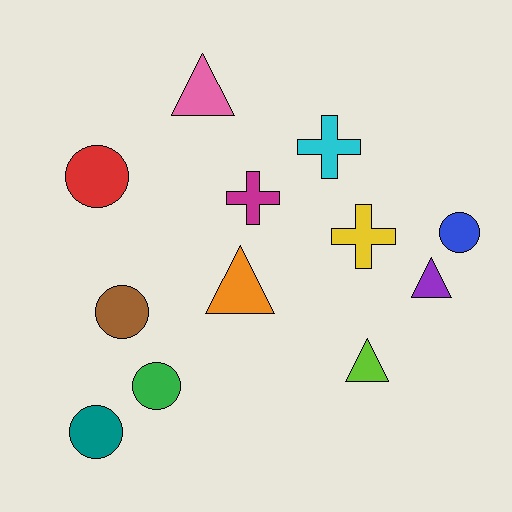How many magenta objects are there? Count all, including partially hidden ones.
There is 1 magenta object.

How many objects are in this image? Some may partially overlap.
There are 12 objects.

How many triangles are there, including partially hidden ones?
There are 4 triangles.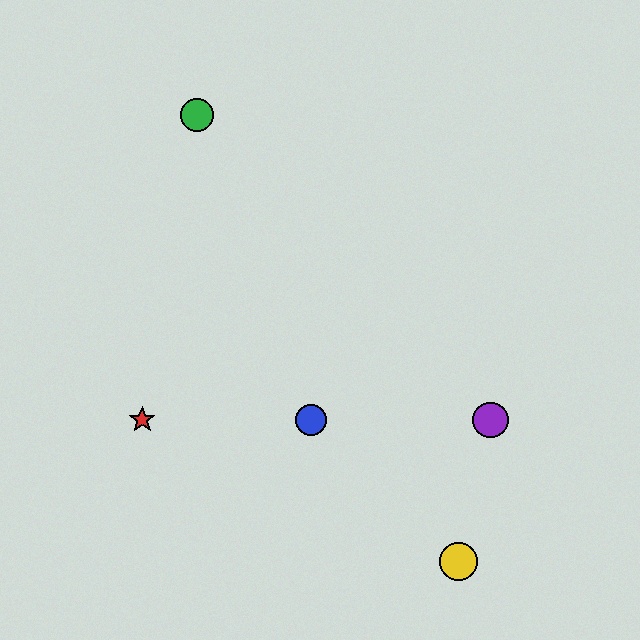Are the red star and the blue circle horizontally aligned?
Yes, both are at y≈420.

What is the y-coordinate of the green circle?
The green circle is at y≈115.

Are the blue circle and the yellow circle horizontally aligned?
No, the blue circle is at y≈420 and the yellow circle is at y≈562.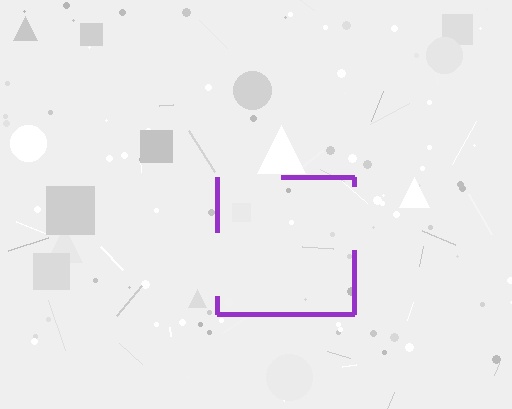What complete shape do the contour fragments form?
The contour fragments form a square.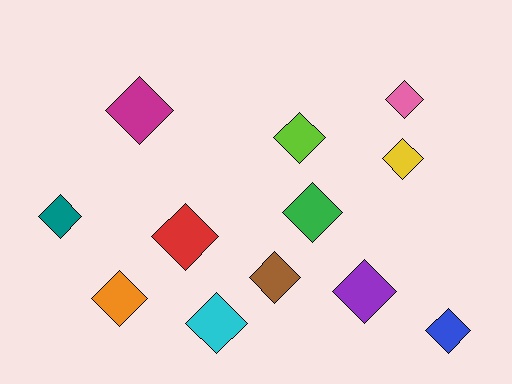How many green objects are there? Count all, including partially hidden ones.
There is 1 green object.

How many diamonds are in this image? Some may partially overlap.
There are 12 diamonds.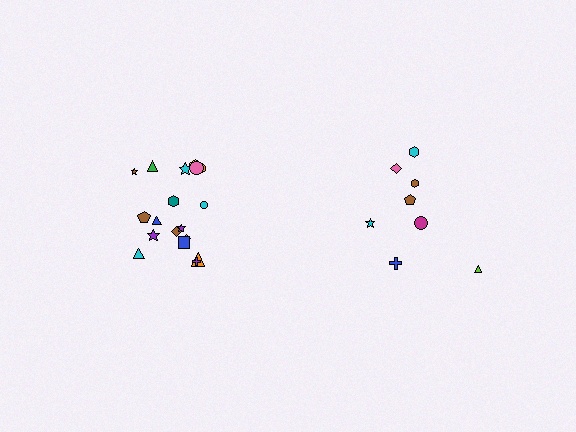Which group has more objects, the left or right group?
The left group.